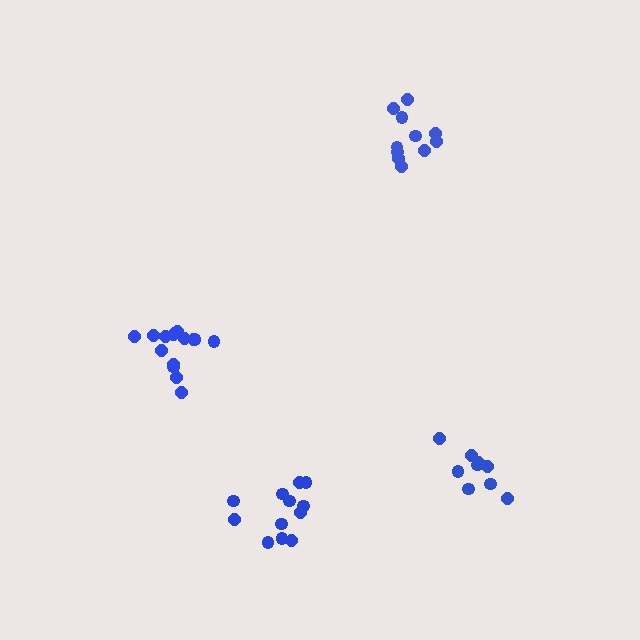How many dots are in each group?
Group 1: 11 dots, Group 2: 12 dots, Group 3: 9 dots, Group 4: 15 dots (47 total).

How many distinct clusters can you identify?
There are 4 distinct clusters.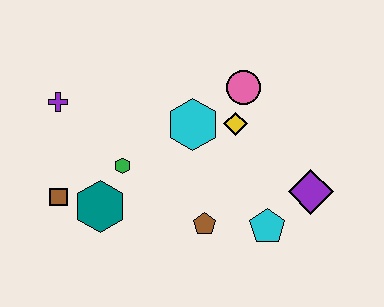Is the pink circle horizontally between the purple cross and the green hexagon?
No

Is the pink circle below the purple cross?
No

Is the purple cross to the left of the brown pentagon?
Yes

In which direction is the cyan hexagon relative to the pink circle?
The cyan hexagon is to the left of the pink circle.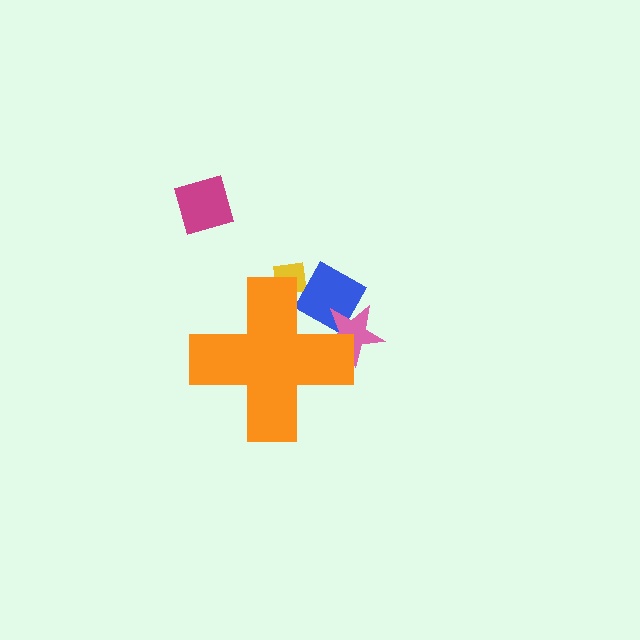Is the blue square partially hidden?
Yes, the blue square is partially hidden behind the orange cross.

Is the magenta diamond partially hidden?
No, the magenta diamond is fully visible.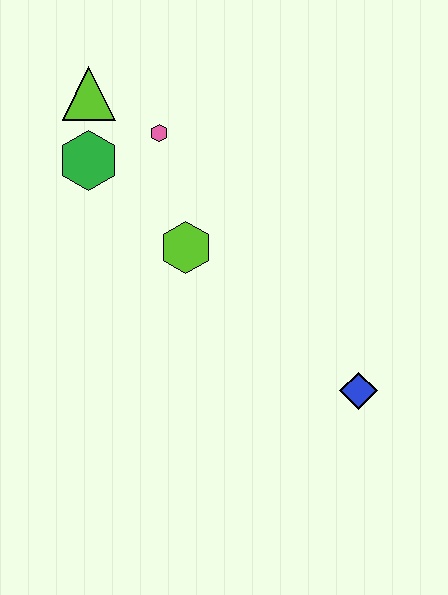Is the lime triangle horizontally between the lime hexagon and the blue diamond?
No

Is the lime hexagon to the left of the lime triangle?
No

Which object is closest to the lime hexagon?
The pink hexagon is closest to the lime hexagon.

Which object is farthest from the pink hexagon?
The blue diamond is farthest from the pink hexagon.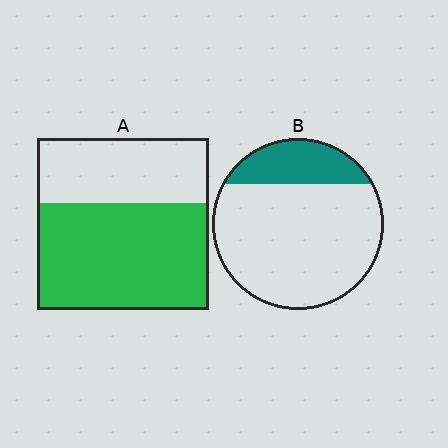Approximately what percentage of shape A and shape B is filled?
A is approximately 60% and B is approximately 20%.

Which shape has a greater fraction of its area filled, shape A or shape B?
Shape A.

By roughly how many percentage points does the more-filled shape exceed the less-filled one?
By roughly 40 percentage points (A over B).